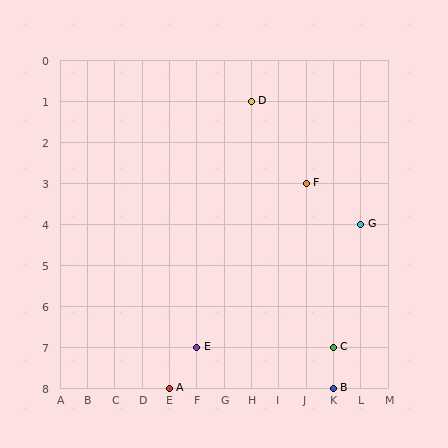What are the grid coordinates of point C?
Point C is at grid coordinates (K, 7).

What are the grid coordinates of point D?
Point D is at grid coordinates (H, 1).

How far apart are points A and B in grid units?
Points A and B are 6 columns apart.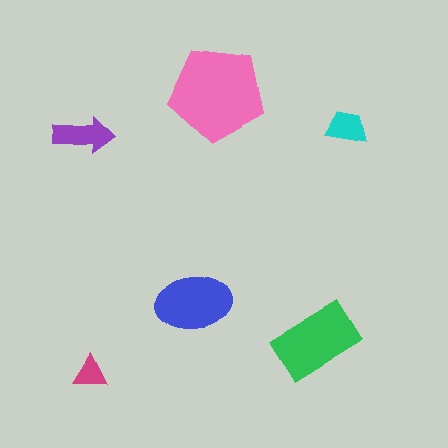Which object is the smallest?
The magenta triangle.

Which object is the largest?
The pink pentagon.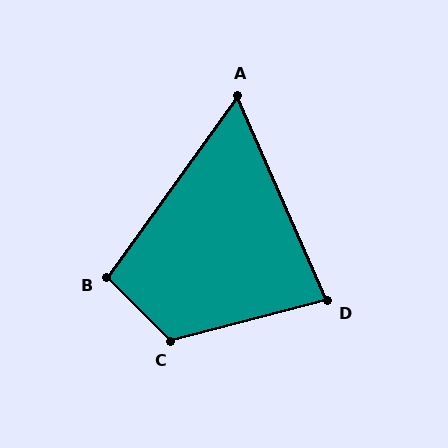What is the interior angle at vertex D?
Approximately 81 degrees (acute).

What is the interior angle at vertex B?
Approximately 99 degrees (obtuse).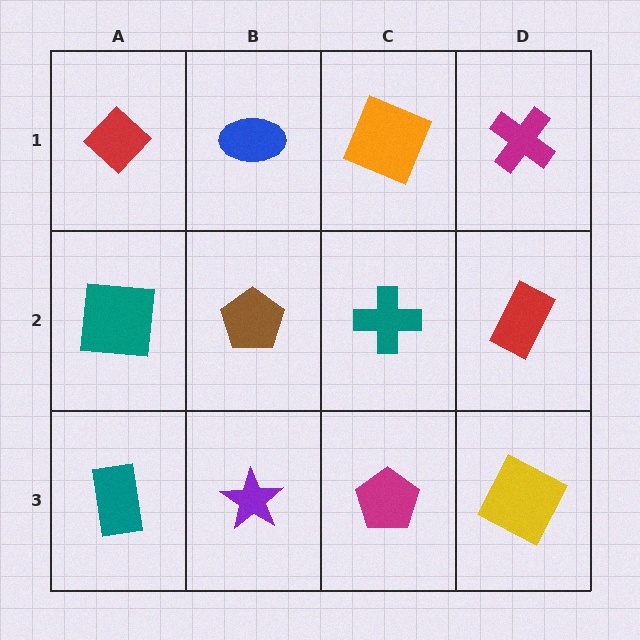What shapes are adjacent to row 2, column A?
A red diamond (row 1, column A), a teal rectangle (row 3, column A), a brown pentagon (row 2, column B).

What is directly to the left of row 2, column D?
A teal cross.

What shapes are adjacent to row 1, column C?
A teal cross (row 2, column C), a blue ellipse (row 1, column B), a magenta cross (row 1, column D).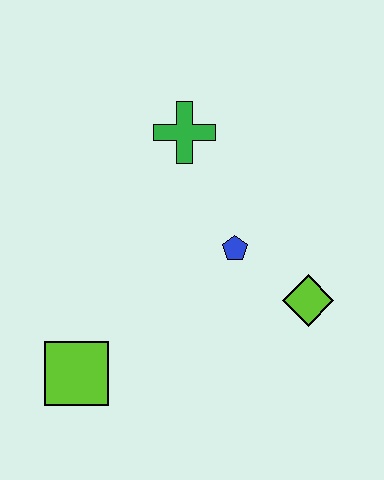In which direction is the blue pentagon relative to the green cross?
The blue pentagon is below the green cross.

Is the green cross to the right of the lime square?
Yes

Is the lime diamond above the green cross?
No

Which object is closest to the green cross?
The blue pentagon is closest to the green cross.